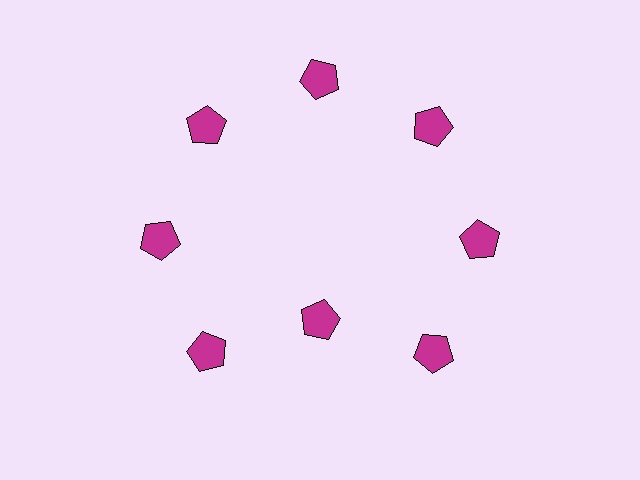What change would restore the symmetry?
The symmetry would be restored by moving it outward, back onto the ring so that all 8 pentagons sit at equal angles and equal distance from the center.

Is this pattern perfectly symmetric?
No. The 8 magenta pentagons are arranged in a ring, but one element near the 6 o'clock position is pulled inward toward the center, breaking the 8-fold rotational symmetry.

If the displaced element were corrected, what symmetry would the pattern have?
It would have 8-fold rotational symmetry — the pattern would map onto itself every 45 degrees.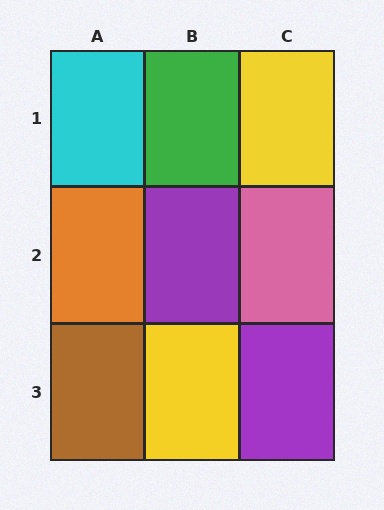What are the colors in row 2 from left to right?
Orange, purple, pink.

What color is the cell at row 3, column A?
Brown.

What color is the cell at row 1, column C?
Yellow.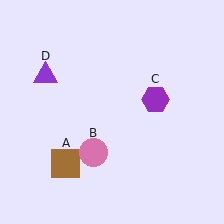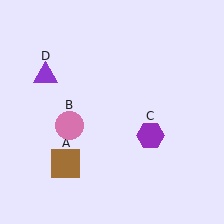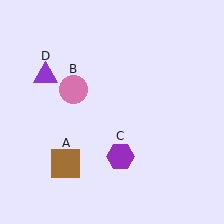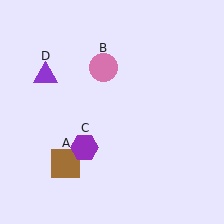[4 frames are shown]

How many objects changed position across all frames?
2 objects changed position: pink circle (object B), purple hexagon (object C).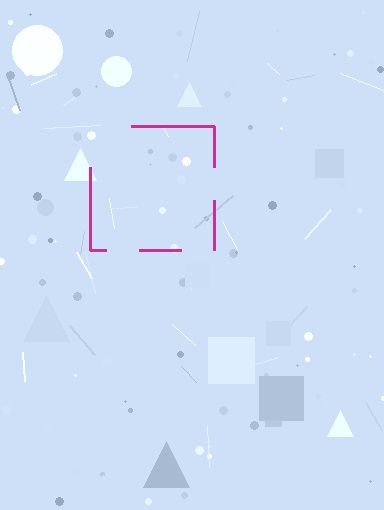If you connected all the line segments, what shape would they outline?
They would outline a square.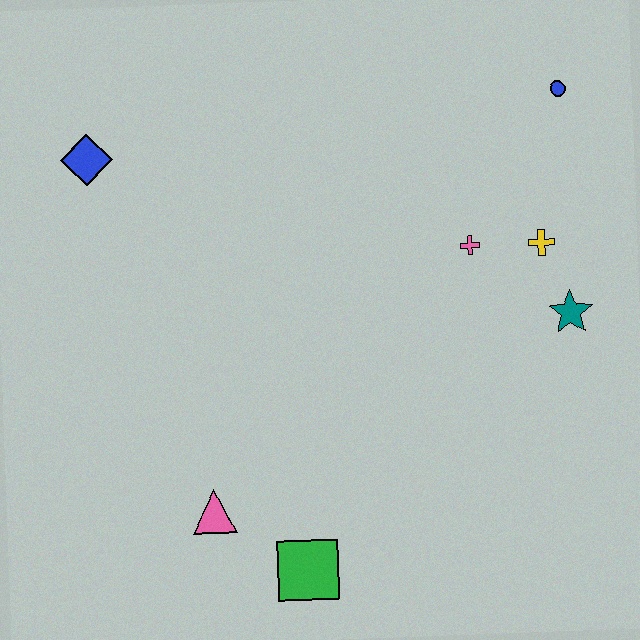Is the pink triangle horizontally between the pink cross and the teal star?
No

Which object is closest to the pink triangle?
The green square is closest to the pink triangle.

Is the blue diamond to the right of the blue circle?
No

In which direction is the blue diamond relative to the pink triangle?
The blue diamond is above the pink triangle.